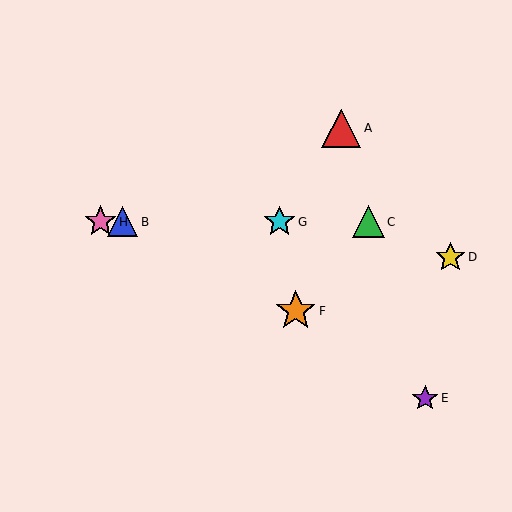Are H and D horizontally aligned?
No, H is at y≈222 and D is at y≈257.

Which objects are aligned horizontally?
Objects B, C, G, H are aligned horizontally.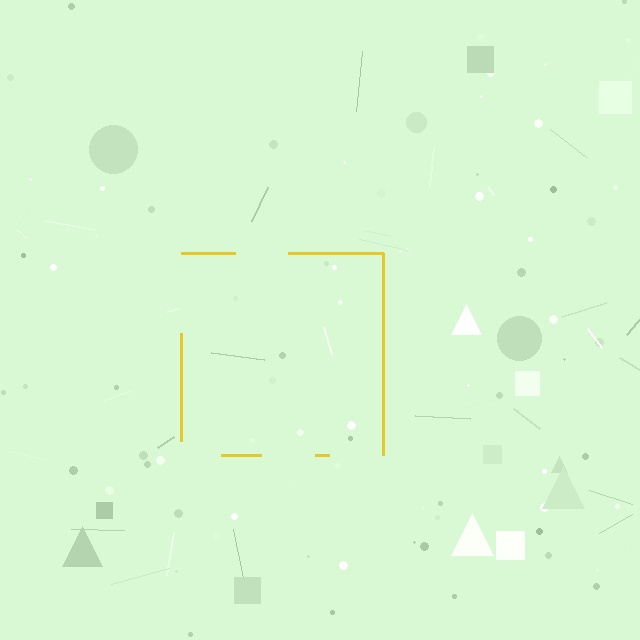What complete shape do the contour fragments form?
The contour fragments form a square.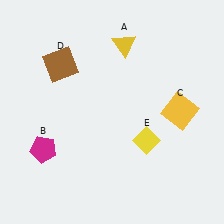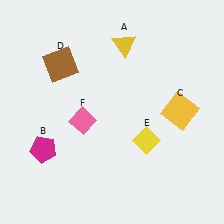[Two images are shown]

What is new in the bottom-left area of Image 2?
A pink diamond (F) was added in the bottom-left area of Image 2.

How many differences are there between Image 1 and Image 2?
There is 1 difference between the two images.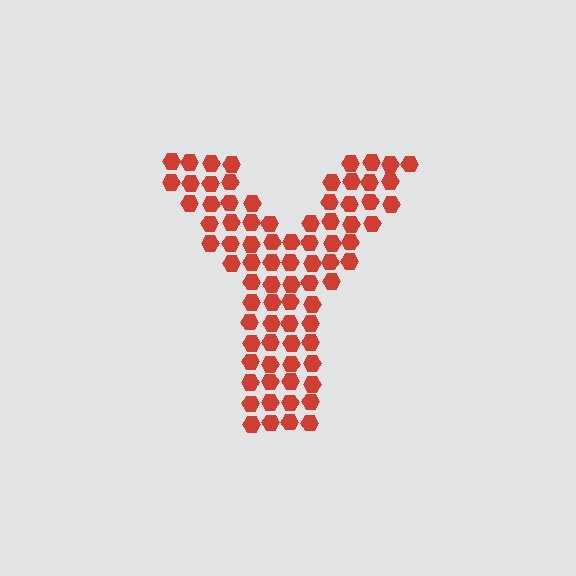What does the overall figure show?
The overall figure shows the letter Y.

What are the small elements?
The small elements are hexagons.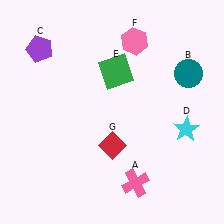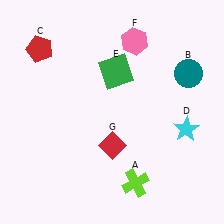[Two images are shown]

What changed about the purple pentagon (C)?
In Image 1, C is purple. In Image 2, it changed to red.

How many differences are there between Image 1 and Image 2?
There are 2 differences between the two images.